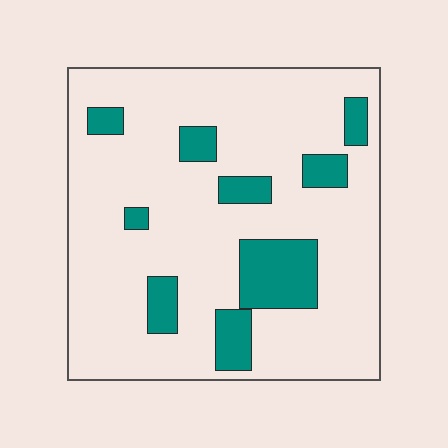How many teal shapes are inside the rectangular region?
9.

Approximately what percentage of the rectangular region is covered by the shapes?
Approximately 15%.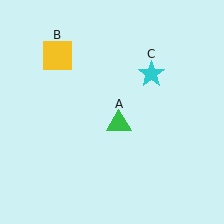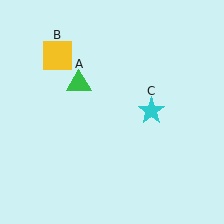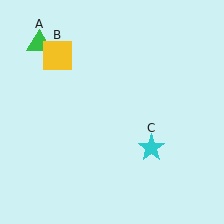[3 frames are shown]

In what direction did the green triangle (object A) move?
The green triangle (object A) moved up and to the left.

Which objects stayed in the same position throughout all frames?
Yellow square (object B) remained stationary.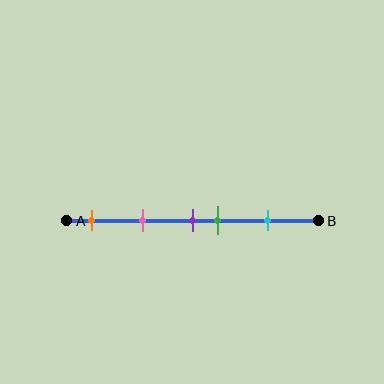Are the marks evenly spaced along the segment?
No, the marks are not evenly spaced.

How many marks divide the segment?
There are 5 marks dividing the segment.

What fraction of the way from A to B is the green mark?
The green mark is approximately 60% (0.6) of the way from A to B.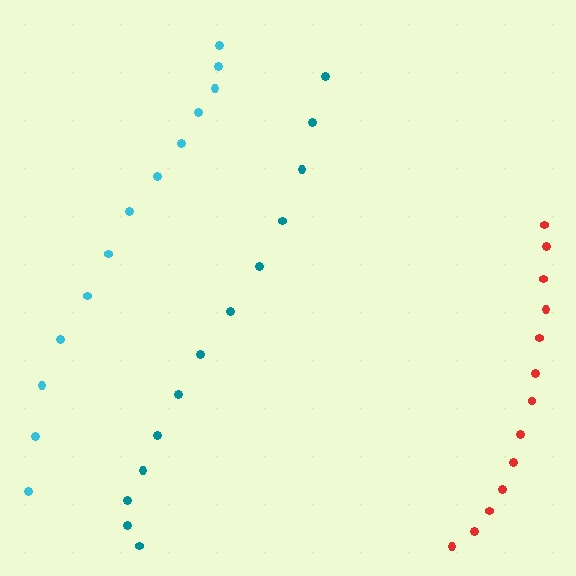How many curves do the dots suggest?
There are 3 distinct paths.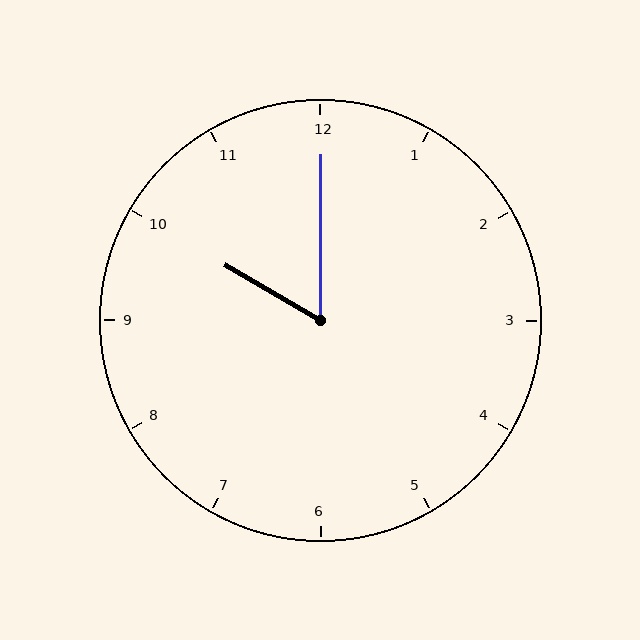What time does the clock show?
10:00.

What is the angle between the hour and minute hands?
Approximately 60 degrees.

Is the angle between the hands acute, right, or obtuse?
It is acute.